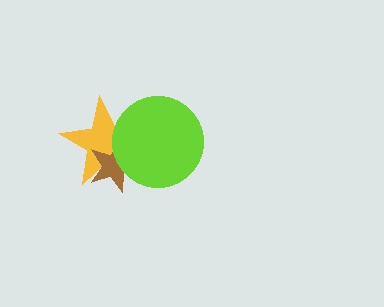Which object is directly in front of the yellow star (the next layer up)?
The brown star is directly in front of the yellow star.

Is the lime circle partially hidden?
No, no other shape covers it.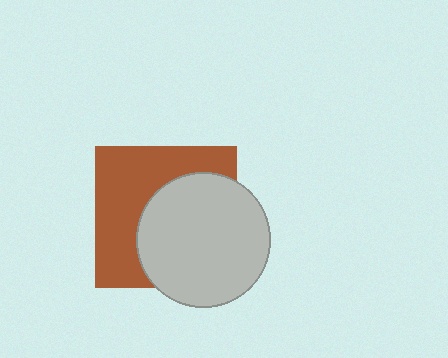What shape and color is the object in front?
The object in front is a light gray circle.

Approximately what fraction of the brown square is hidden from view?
Roughly 51% of the brown square is hidden behind the light gray circle.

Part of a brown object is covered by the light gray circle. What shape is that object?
It is a square.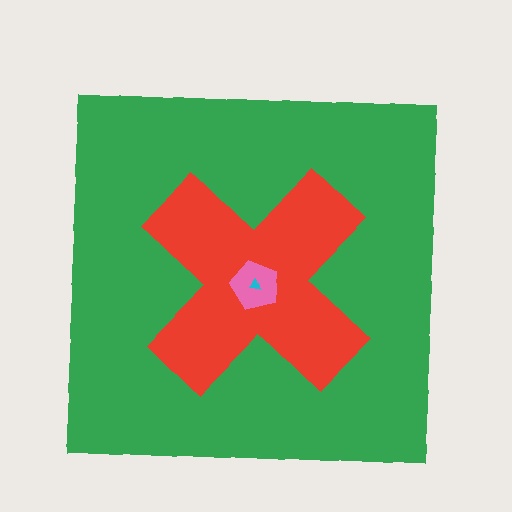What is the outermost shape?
The green square.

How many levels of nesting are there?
4.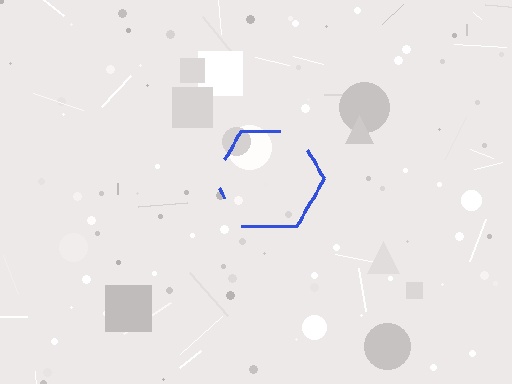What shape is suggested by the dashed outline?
The dashed outline suggests a hexagon.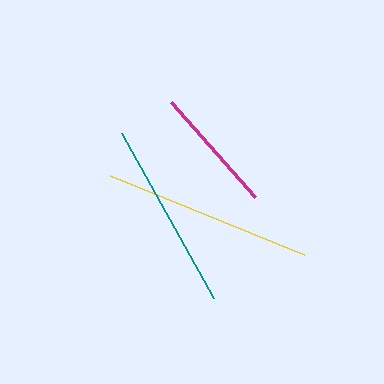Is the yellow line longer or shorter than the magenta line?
The yellow line is longer than the magenta line.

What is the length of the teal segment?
The teal segment is approximately 188 pixels long.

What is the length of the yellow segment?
The yellow segment is approximately 209 pixels long.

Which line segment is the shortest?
The magenta line is the shortest at approximately 127 pixels.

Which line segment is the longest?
The yellow line is the longest at approximately 209 pixels.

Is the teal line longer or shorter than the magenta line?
The teal line is longer than the magenta line.